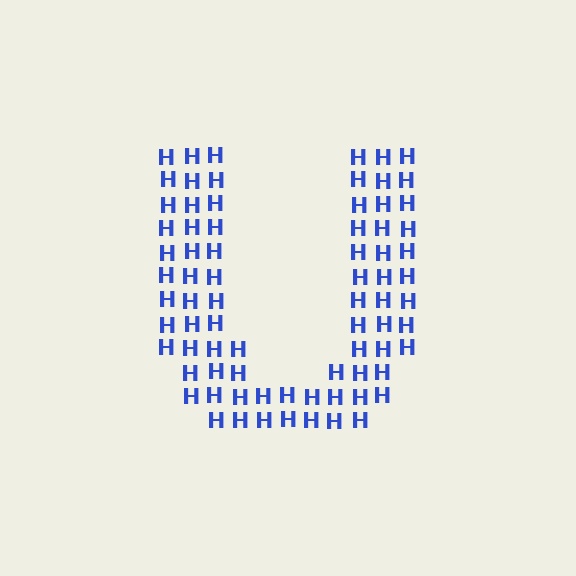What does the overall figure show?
The overall figure shows the letter U.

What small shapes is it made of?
It is made of small letter H's.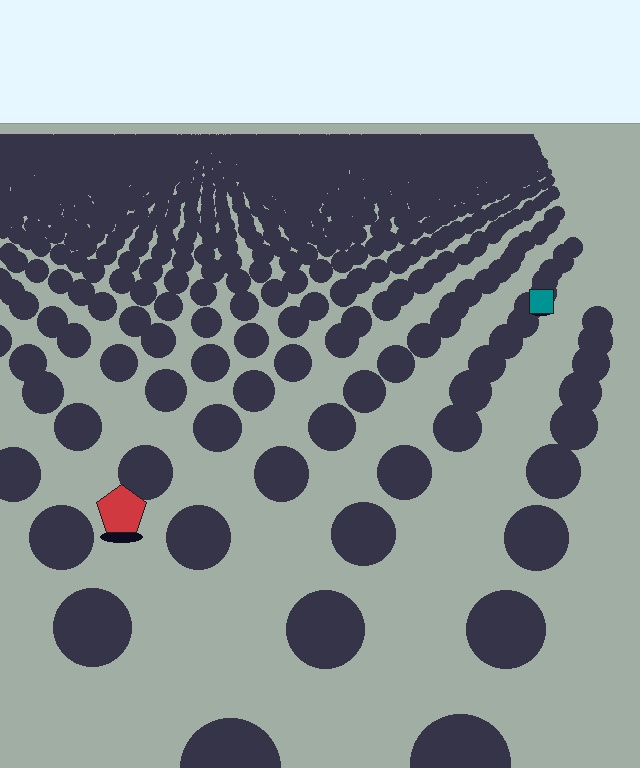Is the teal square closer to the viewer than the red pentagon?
No. The red pentagon is closer — you can tell from the texture gradient: the ground texture is coarser near it.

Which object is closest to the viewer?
The red pentagon is closest. The texture marks near it are larger and more spread out.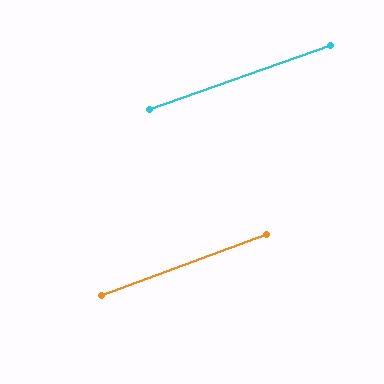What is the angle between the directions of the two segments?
Approximately 1 degree.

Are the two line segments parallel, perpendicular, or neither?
Parallel — their directions differ by only 0.8°.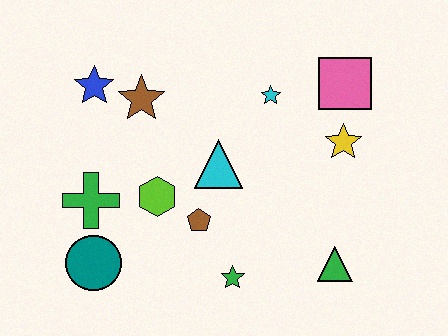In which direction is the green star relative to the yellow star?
The green star is below the yellow star.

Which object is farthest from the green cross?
The pink square is farthest from the green cross.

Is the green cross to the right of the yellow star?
No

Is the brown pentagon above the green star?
Yes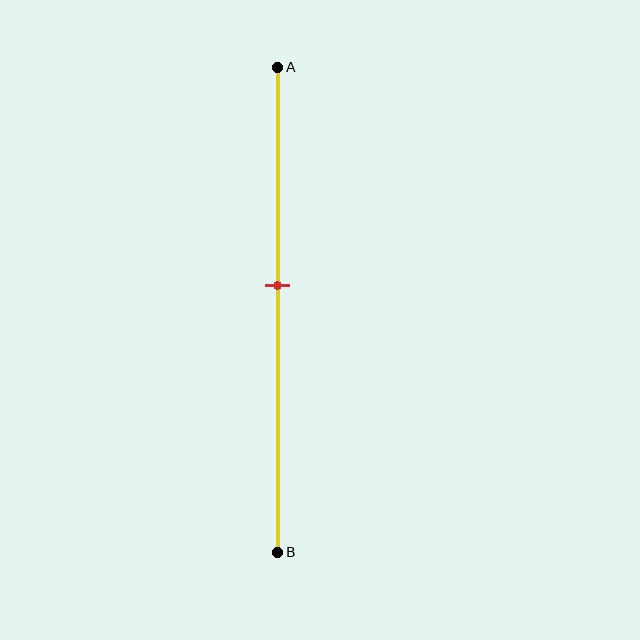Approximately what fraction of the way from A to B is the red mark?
The red mark is approximately 45% of the way from A to B.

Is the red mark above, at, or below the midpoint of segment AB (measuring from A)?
The red mark is above the midpoint of segment AB.